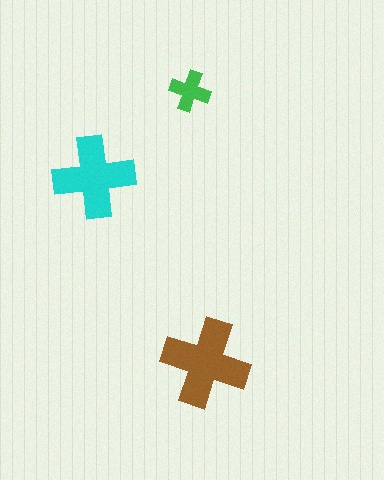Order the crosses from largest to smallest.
the brown one, the cyan one, the green one.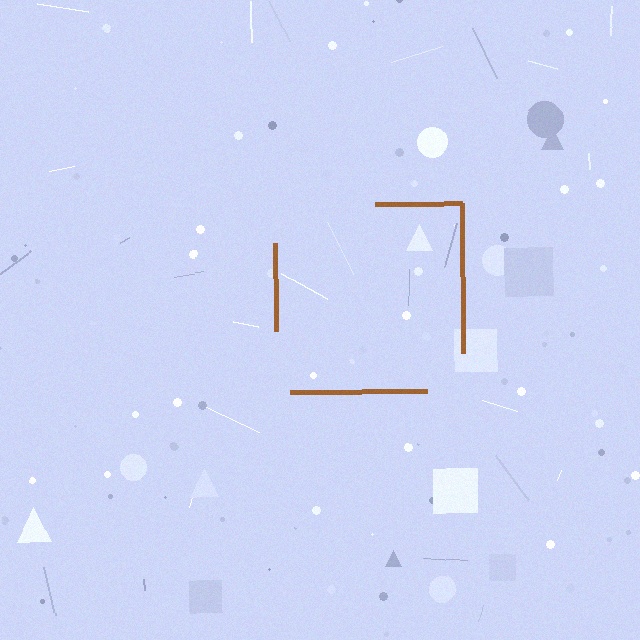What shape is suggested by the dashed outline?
The dashed outline suggests a square.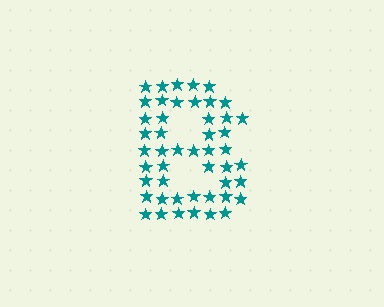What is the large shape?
The large shape is the letter B.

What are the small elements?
The small elements are stars.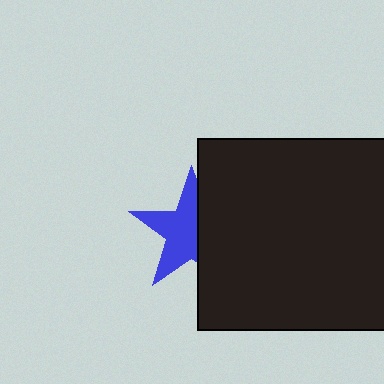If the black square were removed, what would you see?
You would see the complete blue star.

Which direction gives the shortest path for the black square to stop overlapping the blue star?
Moving right gives the shortest separation.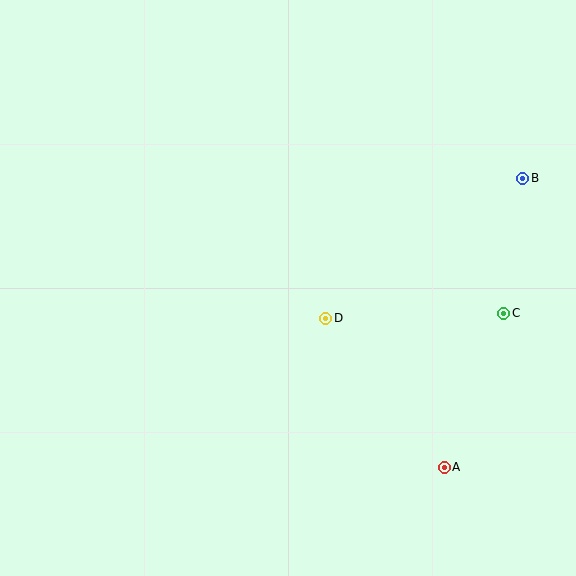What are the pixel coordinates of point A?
Point A is at (444, 467).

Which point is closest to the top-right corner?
Point B is closest to the top-right corner.